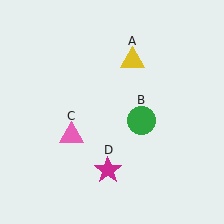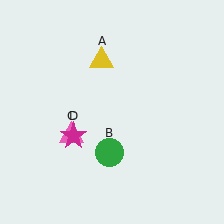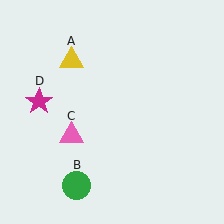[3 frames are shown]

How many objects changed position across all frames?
3 objects changed position: yellow triangle (object A), green circle (object B), magenta star (object D).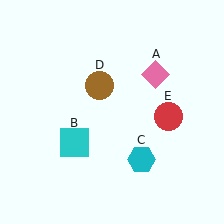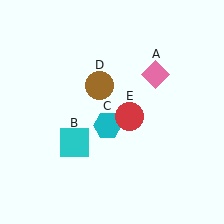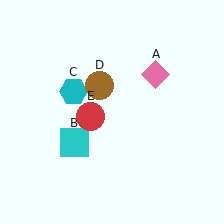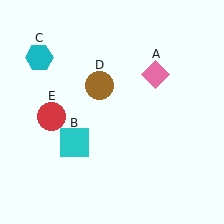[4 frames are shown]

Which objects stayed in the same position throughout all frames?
Pink diamond (object A) and cyan square (object B) and brown circle (object D) remained stationary.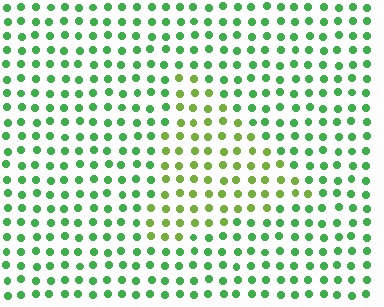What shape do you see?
I see a triangle.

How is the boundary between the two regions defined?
The boundary is defined purely by a slight shift in hue (about 36 degrees). Spacing, size, and orientation are identical on both sides.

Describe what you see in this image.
The image is filled with small green elements in a uniform arrangement. A triangle-shaped region is visible where the elements are tinted to a slightly different hue, forming a subtle color boundary.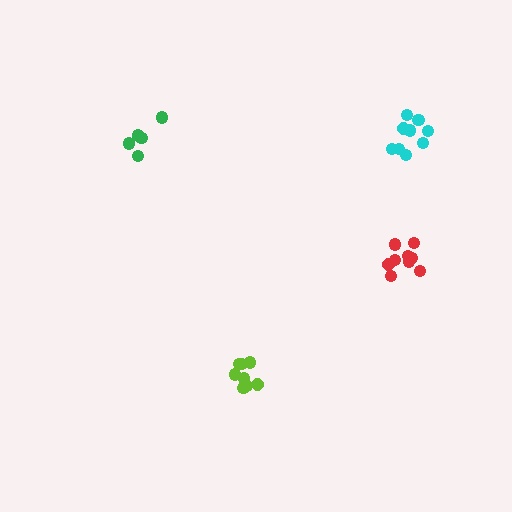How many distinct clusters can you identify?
There are 4 distinct clusters.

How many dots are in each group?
Group 1: 8 dots, Group 2: 9 dots, Group 3: 5 dots, Group 4: 9 dots (31 total).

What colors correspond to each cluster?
The clusters are colored: lime, red, green, cyan.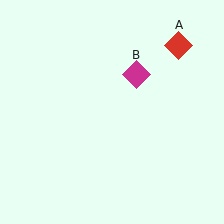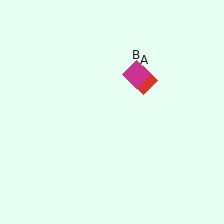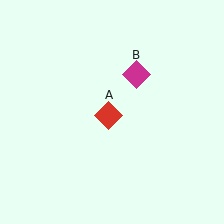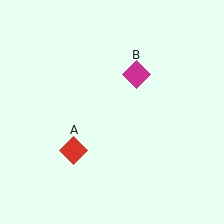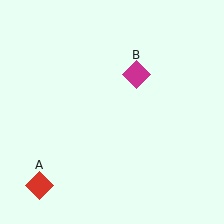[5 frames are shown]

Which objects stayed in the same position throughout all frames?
Magenta diamond (object B) remained stationary.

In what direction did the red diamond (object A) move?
The red diamond (object A) moved down and to the left.